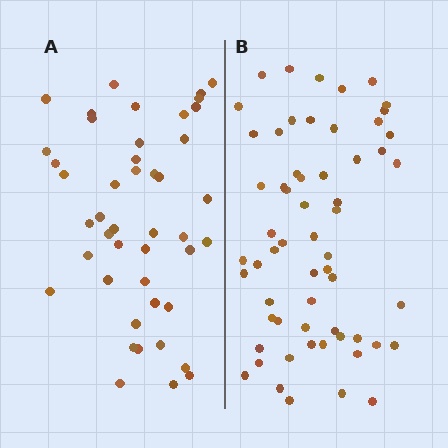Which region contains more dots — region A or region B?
Region B (the right region) has more dots.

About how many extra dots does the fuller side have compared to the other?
Region B has approximately 15 more dots than region A.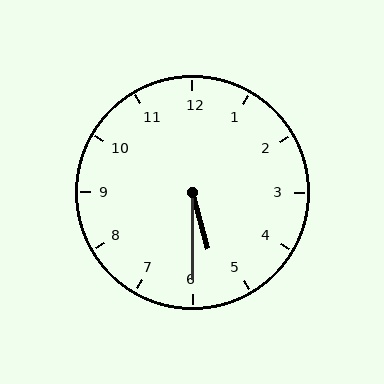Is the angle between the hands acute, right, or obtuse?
It is acute.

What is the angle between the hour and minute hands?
Approximately 15 degrees.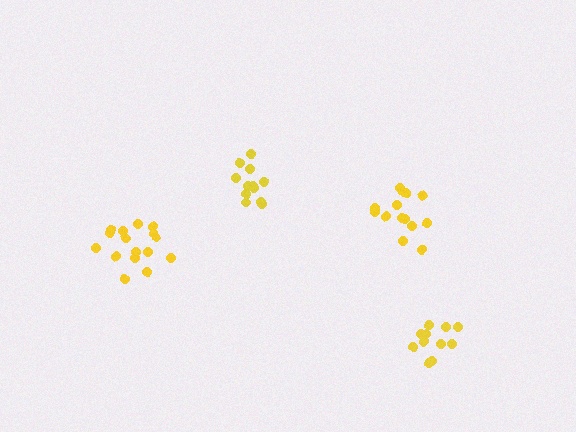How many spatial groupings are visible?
There are 4 spatial groupings.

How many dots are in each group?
Group 1: 16 dots, Group 2: 14 dots, Group 3: 12 dots, Group 4: 11 dots (53 total).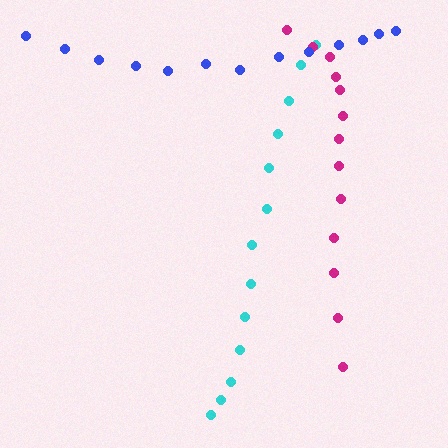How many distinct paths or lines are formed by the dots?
There are 3 distinct paths.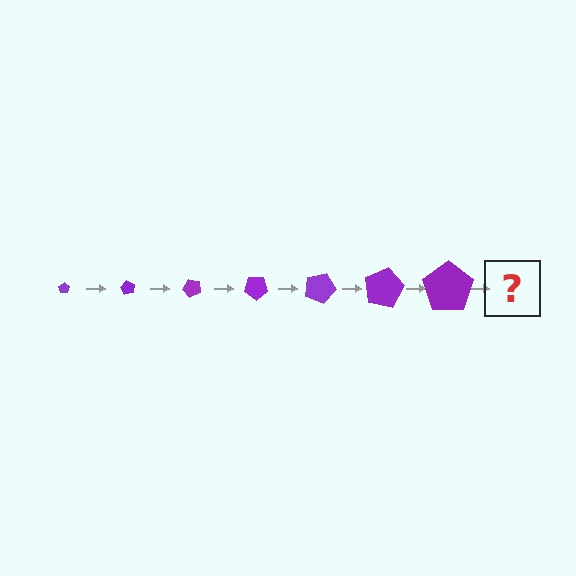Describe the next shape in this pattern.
It should be a pentagon, larger than the previous one and rotated 420 degrees from the start.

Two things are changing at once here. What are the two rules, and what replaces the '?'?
The two rules are that the pentagon grows larger each step and it rotates 60 degrees each step. The '?' should be a pentagon, larger than the previous one and rotated 420 degrees from the start.